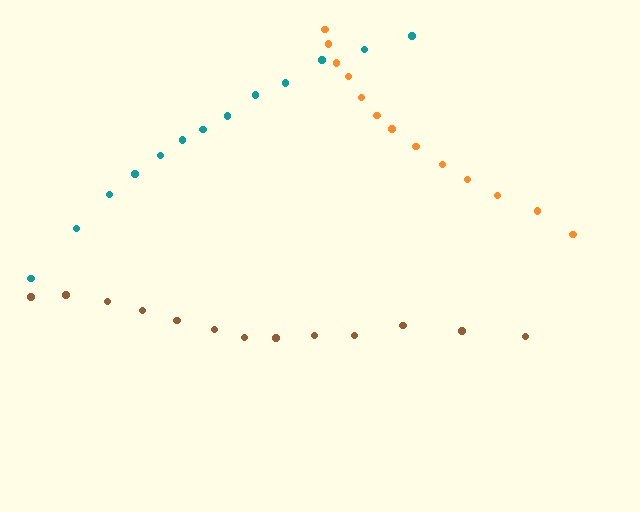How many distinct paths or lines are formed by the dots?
There are 3 distinct paths.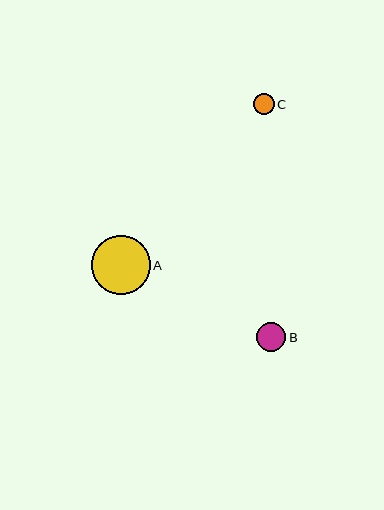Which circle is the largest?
Circle A is the largest with a size of approximately 59 pixels.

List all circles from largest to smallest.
From largest to smallest: A, B, C.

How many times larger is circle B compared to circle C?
Circle B is approximately 1.4 times the size of circle C.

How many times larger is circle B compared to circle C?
Circle B is approximately 1.4 times the size of circle C.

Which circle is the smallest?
Circle C is the smallest with a size of approximately 21 pixels.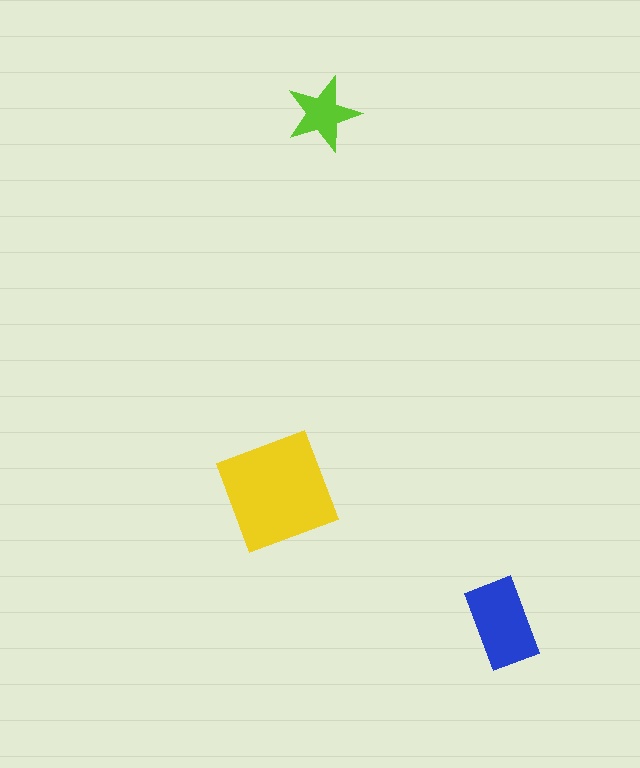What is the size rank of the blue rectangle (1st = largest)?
2nd.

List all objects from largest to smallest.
The yellow square, the blue rectangle, the lime star.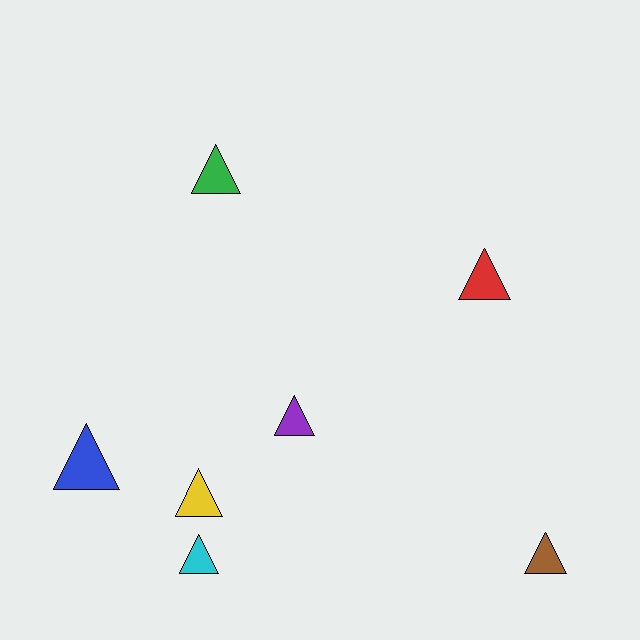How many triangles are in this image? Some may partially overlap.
There are 7 triangles.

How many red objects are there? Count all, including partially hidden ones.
There is 1 red object.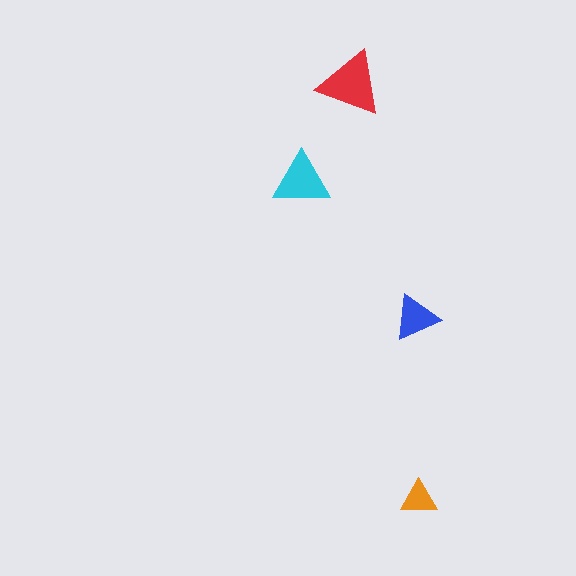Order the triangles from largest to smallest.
the red one, the cyan one, the blue one, the orange one.